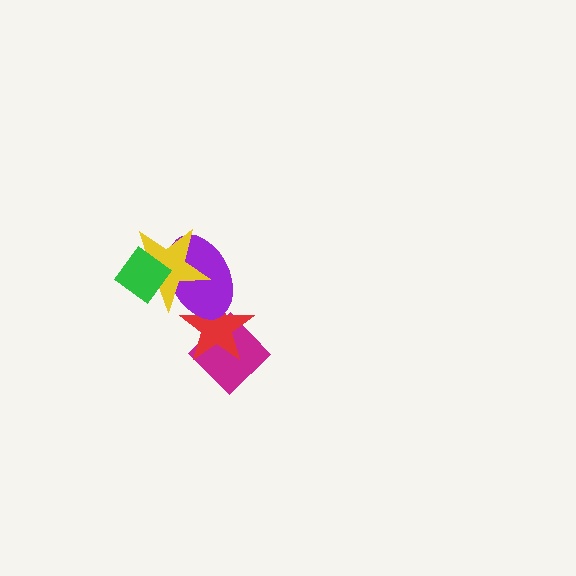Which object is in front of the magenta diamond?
The red star is in front of the magenta diamond.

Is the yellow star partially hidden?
Yes, it is partially covered by another shape.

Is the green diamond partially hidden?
No, no other shape covers it.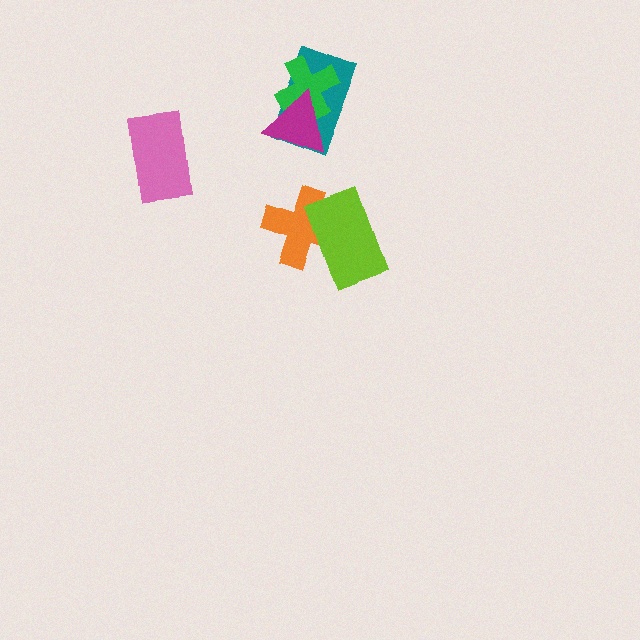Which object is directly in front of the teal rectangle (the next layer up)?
The green cross is directly in front of the teal rectangle.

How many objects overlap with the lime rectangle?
1 object overlaps with the lime rectangle.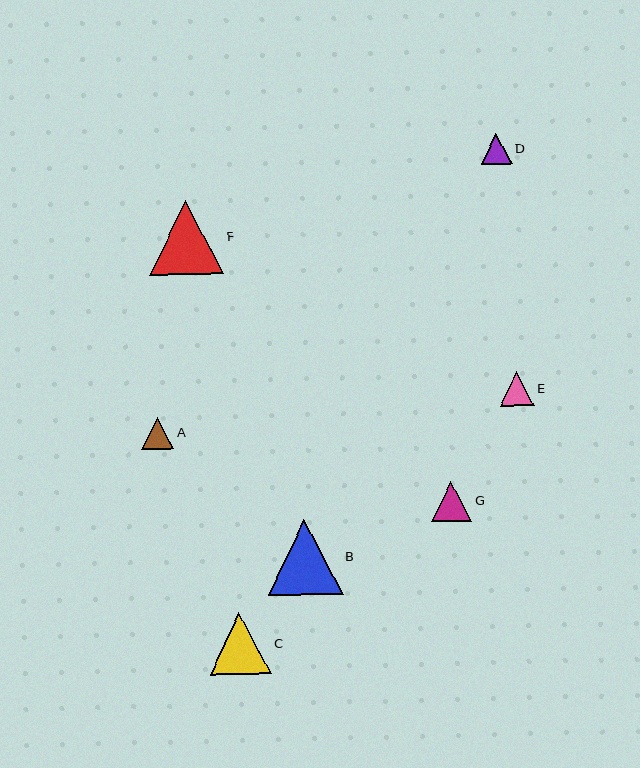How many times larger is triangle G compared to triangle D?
Triangle G is approximately 1.3 times the size of triangle D.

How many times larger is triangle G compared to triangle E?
Triangle G is approximately 1.2 times the size of triangle E.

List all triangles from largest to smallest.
From largest to smallest: B, F, C, G, E, A, D.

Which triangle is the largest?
Triangle B is the largest with a size of approximately 75 pixels.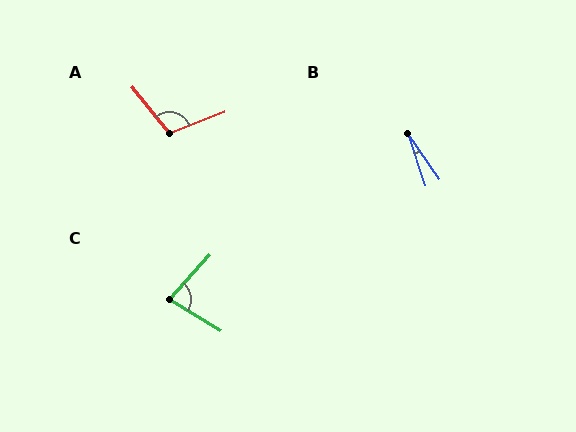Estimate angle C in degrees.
Approximately 80 degrees.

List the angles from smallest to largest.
B (16°), C (80°), A (108°).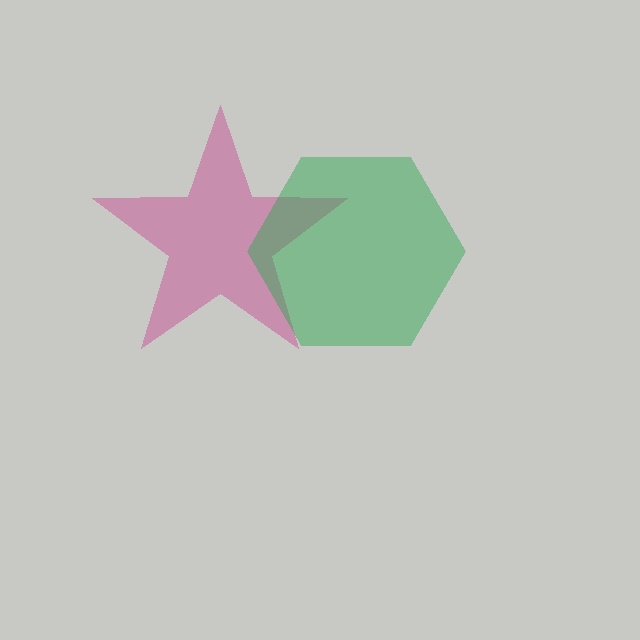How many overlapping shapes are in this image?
There are 2 overlapping shapes in the image.